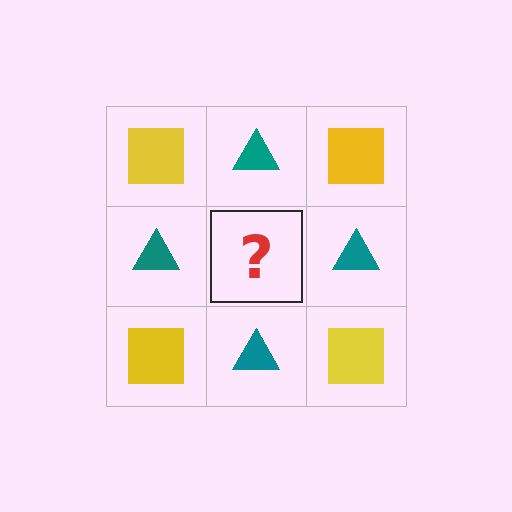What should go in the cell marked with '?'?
The missing cell should contain a yellow square.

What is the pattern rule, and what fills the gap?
The rule is that it alternates yellow square and teal triangle in a checkerboard pattern. The gap should be filled with a yellow square.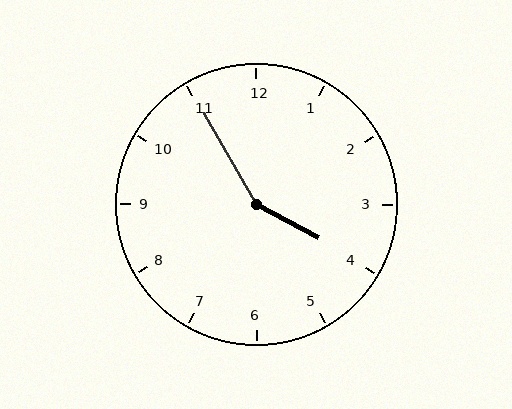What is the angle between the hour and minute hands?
Approximately 148 degrees.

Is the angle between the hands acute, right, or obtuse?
It is obtuse.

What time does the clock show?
3:55.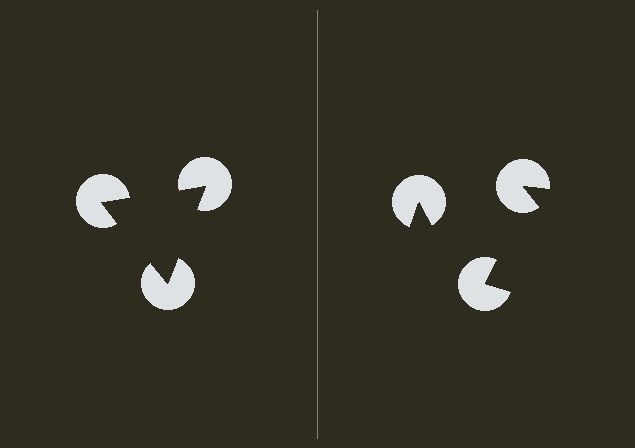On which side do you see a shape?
An illusory triangle appears on the left side. On the right side the wedge cuts are rotated, so no coherent shape forms.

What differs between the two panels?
The pac-man discs are positioned identically on both sides; only the wedge orientations differ. On the left they align to a triangle; on the right they are misaligned.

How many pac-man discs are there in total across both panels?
6 — 3 on each side.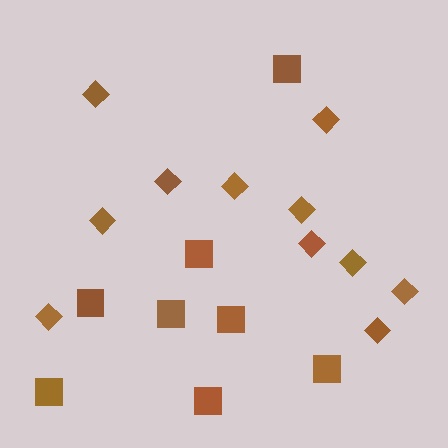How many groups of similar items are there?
There are 2 groups: one group of squares (8) and one group of diamonds (11).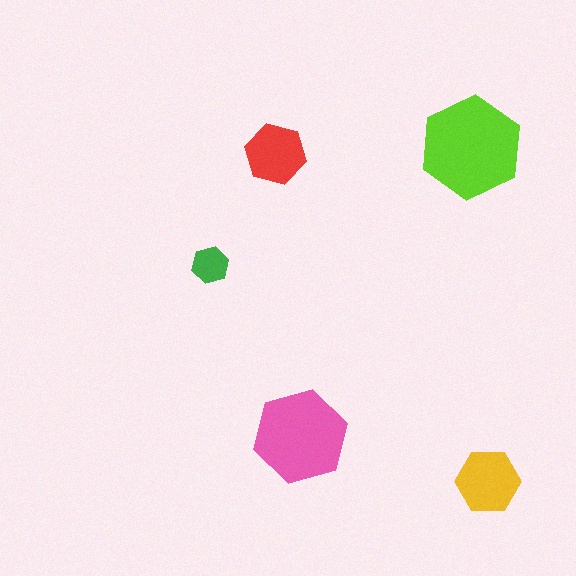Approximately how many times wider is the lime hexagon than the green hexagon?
About 2.5 times wider.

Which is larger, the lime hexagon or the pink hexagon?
The lime one.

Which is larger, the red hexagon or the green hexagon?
The red one.